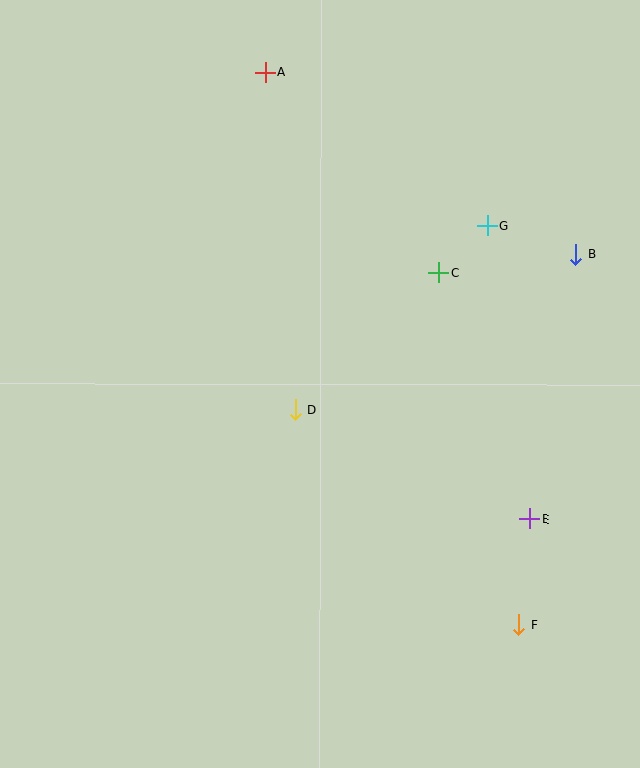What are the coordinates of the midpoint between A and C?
The midpoint between A and C is at (352, 173).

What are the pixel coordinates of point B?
Point B is at (576, 254).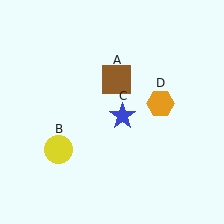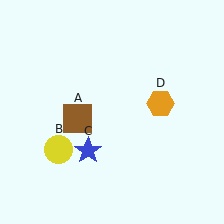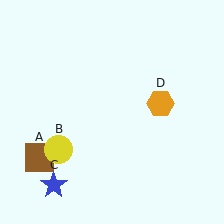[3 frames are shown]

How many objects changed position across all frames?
2 objects changed position: brown square (object A), blue star (object C).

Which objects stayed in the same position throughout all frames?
Yellow circle (object B) and orange hexagon (object D) remained stationary.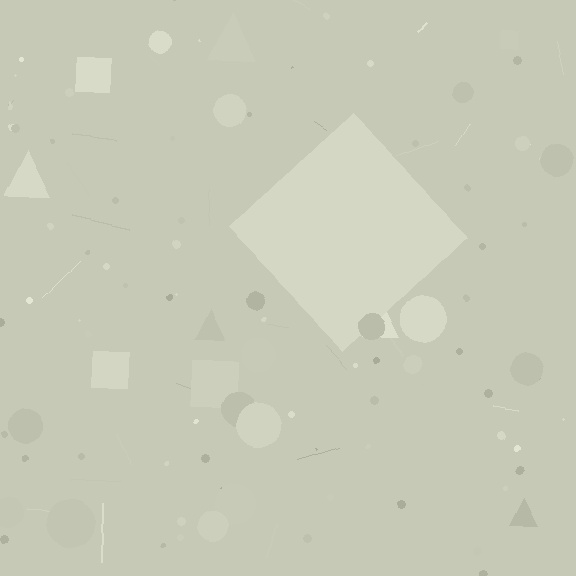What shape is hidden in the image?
A diamond is hidden in the image.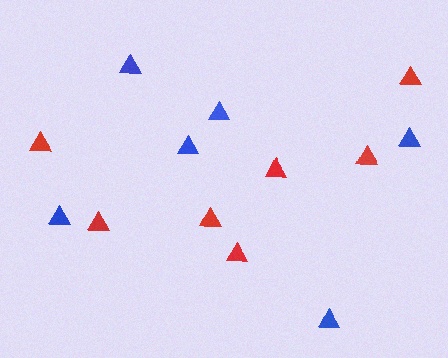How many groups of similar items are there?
There are 2 groups: one group of red triangles (7) and one group of blue triangles (6).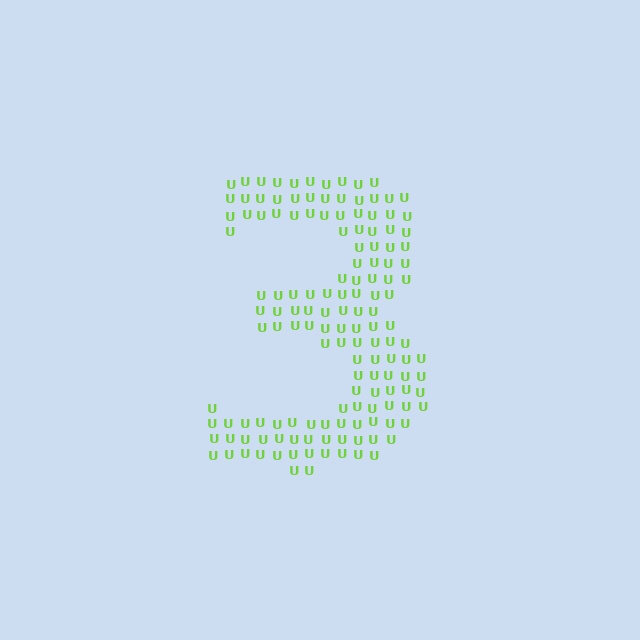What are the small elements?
The small elements are letter U's.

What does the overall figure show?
The overall figure shows the digit 3.